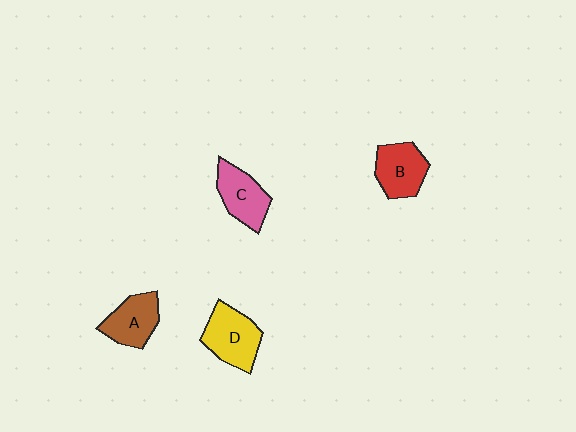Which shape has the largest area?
Shape D (yellow).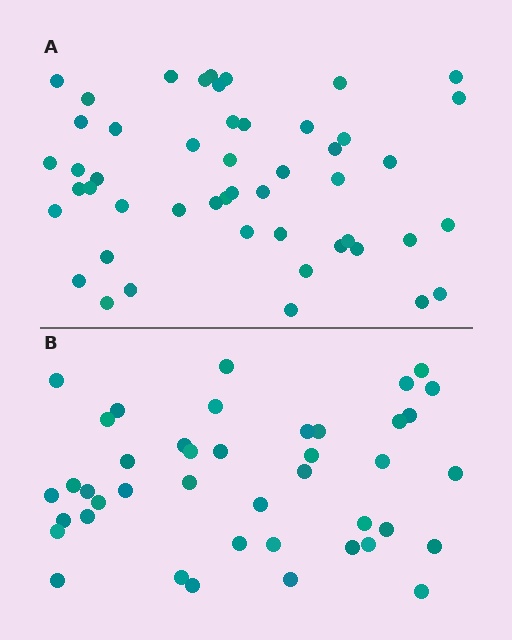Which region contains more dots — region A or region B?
Region A (the top region) has more dots.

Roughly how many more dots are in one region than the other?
Region A has roughly 8 or so more dots than region B.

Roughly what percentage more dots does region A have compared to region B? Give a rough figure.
About 15% more.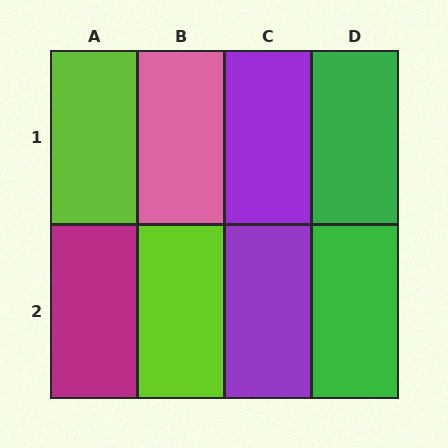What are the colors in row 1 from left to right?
Lime, pink, purple, green.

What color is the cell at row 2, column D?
Green.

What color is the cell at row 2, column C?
Purple.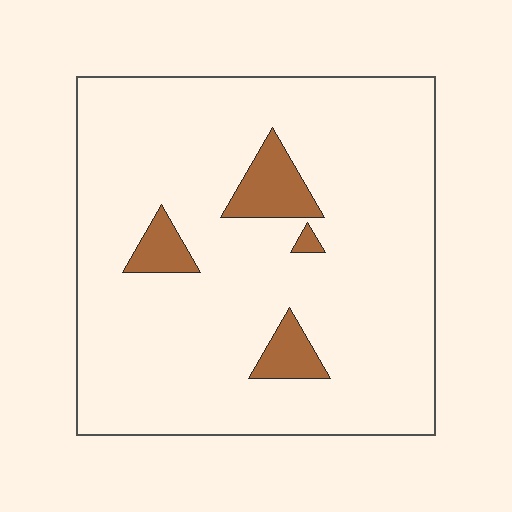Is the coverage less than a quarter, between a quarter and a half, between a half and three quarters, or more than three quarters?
Less than a quarter.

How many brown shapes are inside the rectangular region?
4.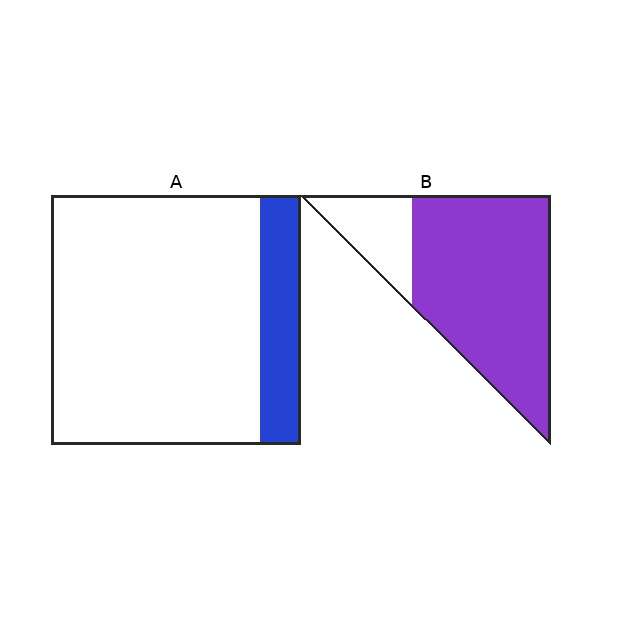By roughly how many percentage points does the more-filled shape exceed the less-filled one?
By roughly 65 percentage points (B over A).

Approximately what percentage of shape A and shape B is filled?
A is approximately 15% and B is approximately 80%.